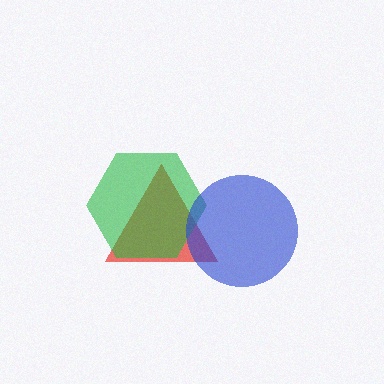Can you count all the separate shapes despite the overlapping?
Yes, there are 3 separate shapes.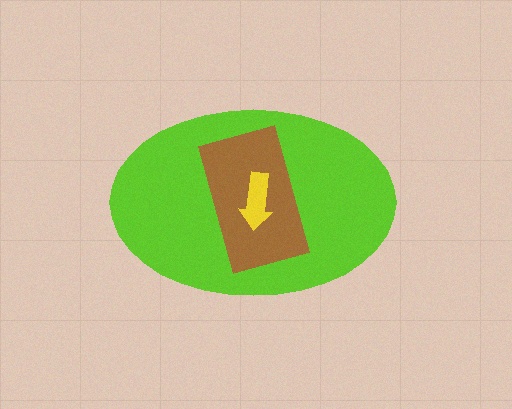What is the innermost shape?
The yellow arrow.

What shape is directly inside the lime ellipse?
The brown rectangle.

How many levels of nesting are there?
3.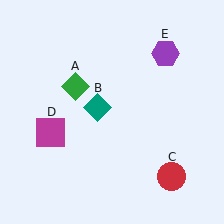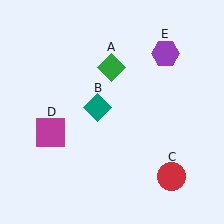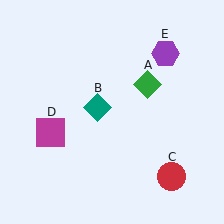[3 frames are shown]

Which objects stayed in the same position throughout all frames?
Teal diamond (object B) and red circle (object C) and magenta square (object D) and purple hexagon (object E) remained stationary.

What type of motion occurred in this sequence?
The green diamond (object A) rotated clockwise around the center of the scene.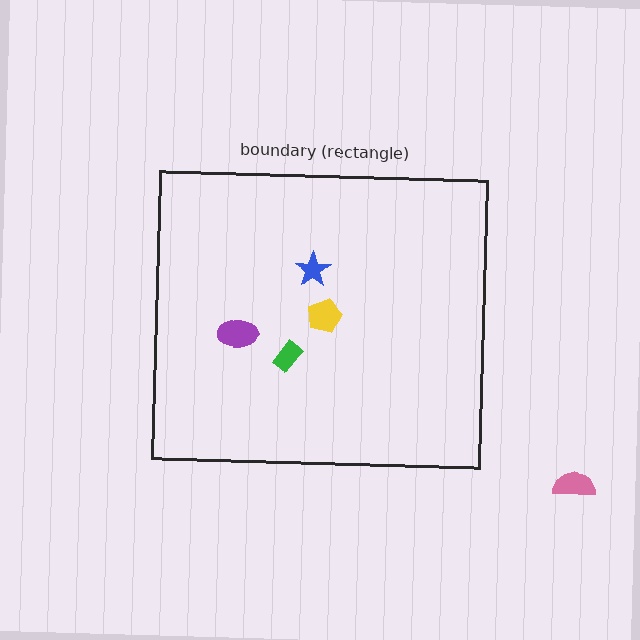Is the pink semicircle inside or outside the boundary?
Outside.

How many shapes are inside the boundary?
4 inside, 1 outside.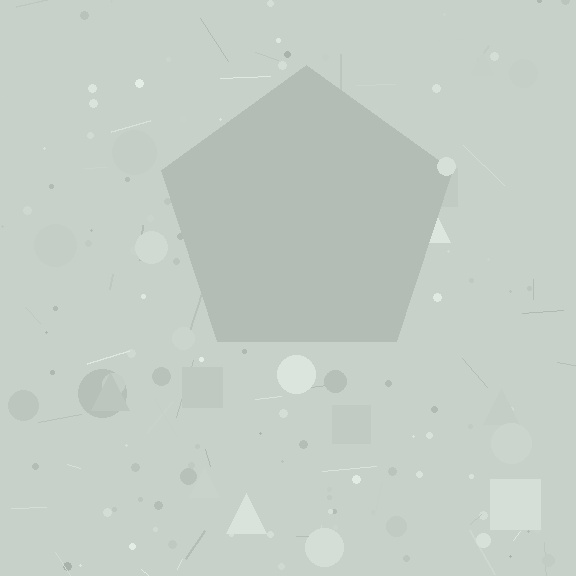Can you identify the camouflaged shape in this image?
The camouflaged shape is a pentagon.